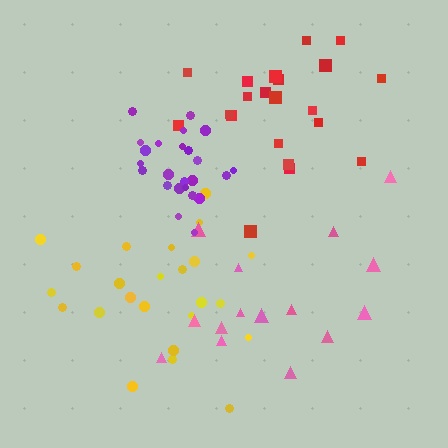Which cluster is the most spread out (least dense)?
Pink.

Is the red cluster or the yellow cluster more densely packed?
Yellow.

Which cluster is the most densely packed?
Purple.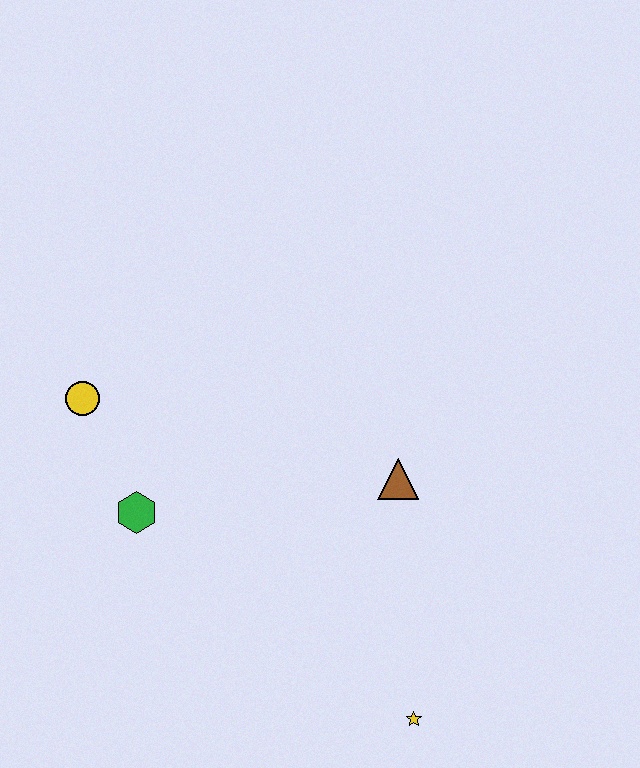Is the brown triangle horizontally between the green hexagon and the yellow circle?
No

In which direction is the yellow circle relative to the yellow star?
The yellow circle is to the left of the yellow star.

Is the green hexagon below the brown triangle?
Yes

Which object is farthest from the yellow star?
The yellow circle is farthest from the yellow star.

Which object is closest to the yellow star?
The brown triangle is closest to the yellow star.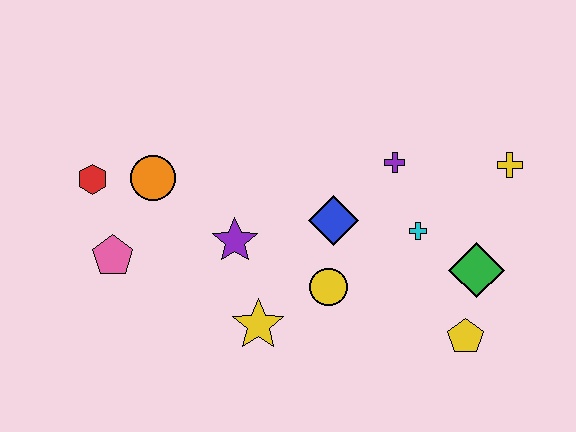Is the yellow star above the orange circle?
No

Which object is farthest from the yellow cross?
The red hexagon is farthest from the yellow cross.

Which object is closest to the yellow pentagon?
The green diamond is closest to the yellow pentagon.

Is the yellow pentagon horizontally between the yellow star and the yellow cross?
Yes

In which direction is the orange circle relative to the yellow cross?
The orange circle is to the left of the yellow cross.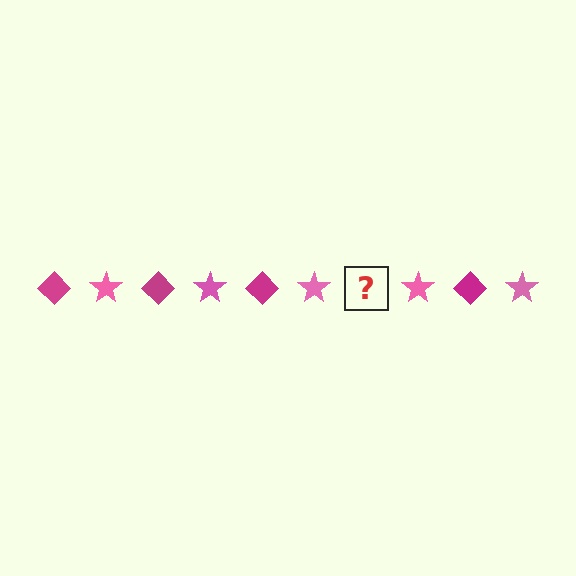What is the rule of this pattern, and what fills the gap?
The rule is that the pattern alternates between magenta diamond and pink star. The gap should be filled with a magenta diamond.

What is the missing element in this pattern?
The missing element is a magenta diamond.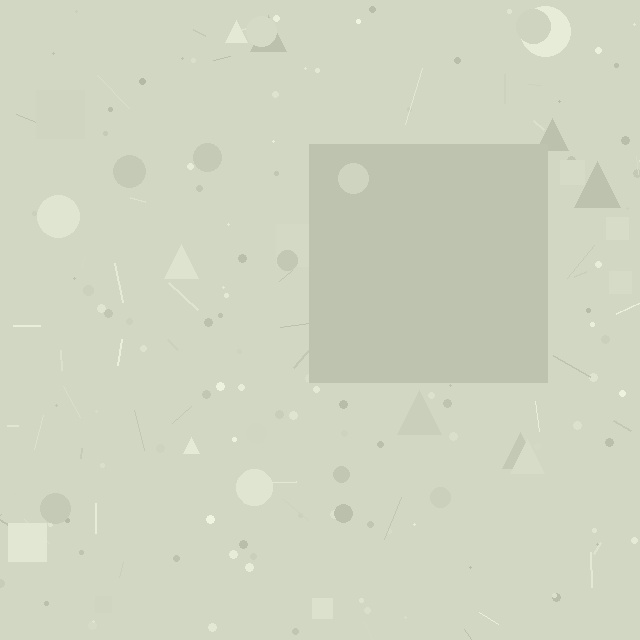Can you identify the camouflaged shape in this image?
The camouflaged shape is a square.